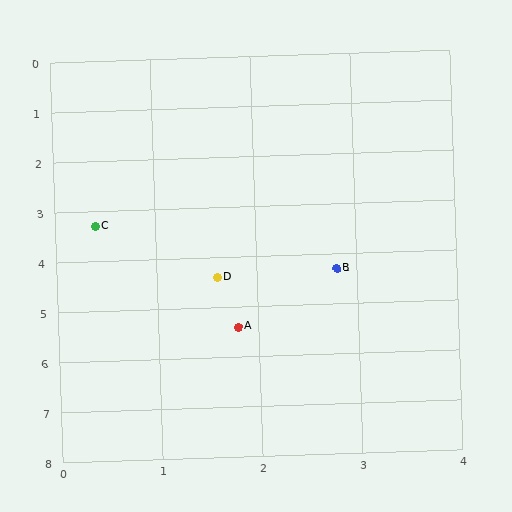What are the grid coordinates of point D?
Point D is at approximately (1.6, 4.4).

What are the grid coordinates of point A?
Point A is at approximately (1.8, 5.4).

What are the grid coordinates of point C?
Point C is at approximately (0.4, 3.3).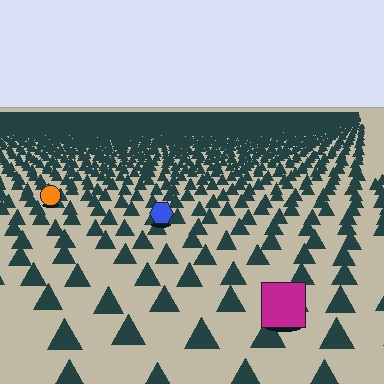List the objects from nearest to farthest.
From nearest to farthest: the magenta square, the blue hexagon, the orange circle.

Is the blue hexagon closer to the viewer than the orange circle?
Yes. The blue hexagon is closer — you can tell from the texture gradient: the ground texture is coarser near it.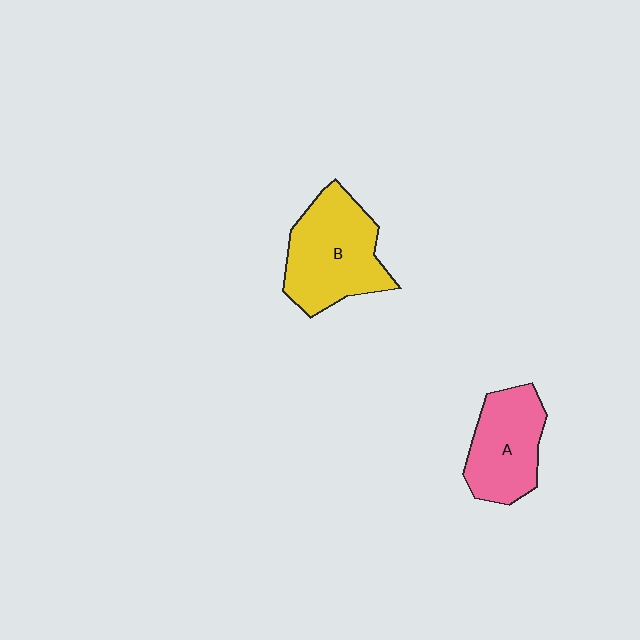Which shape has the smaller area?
Shape A (pink).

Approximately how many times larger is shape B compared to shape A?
Approximately 1.3 times.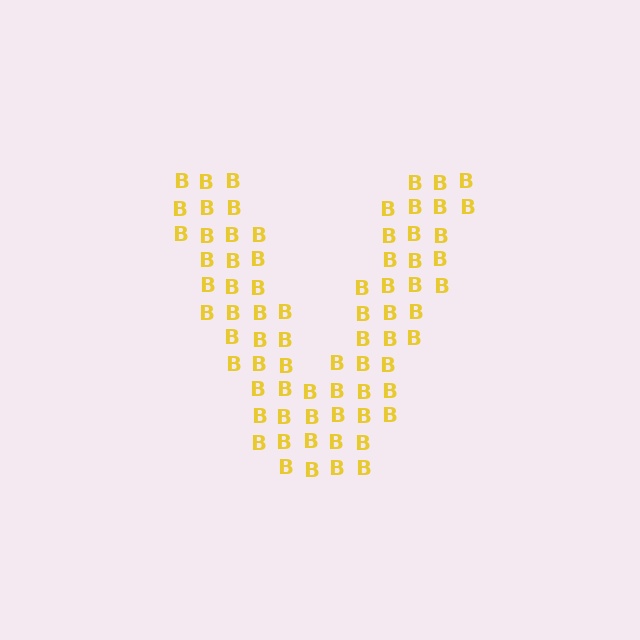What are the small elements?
The small elements are letter B's.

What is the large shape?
The large shape is the letter V.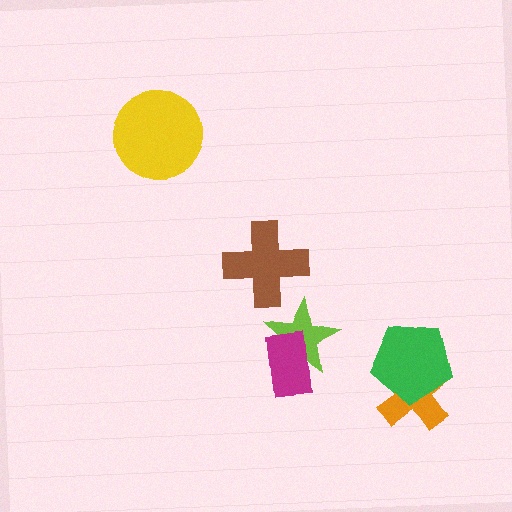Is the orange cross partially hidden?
Yes, it is partially covered by another shape.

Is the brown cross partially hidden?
No, no other shape covers it.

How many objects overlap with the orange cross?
1 object overlaps with the orange cross.